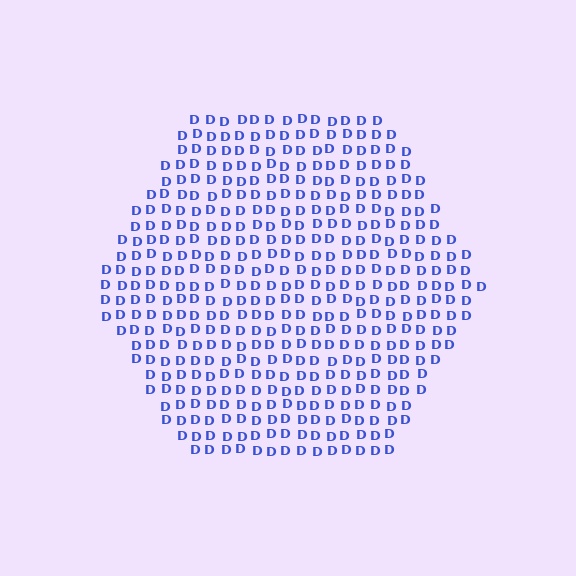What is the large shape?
The large shape is a hexagon.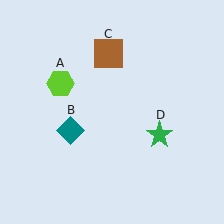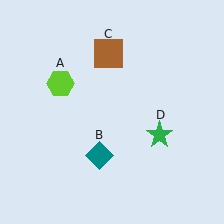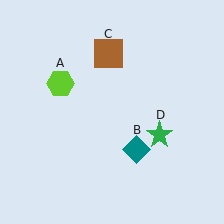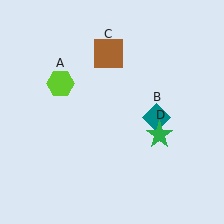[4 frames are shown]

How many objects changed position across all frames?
1 object changed position: teal diamond (object B).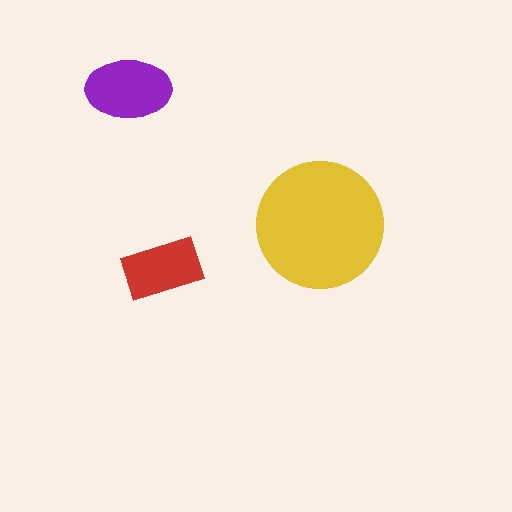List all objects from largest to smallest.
The yellow circle, the purple ellipse, the red rectangle.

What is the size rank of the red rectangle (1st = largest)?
3rd.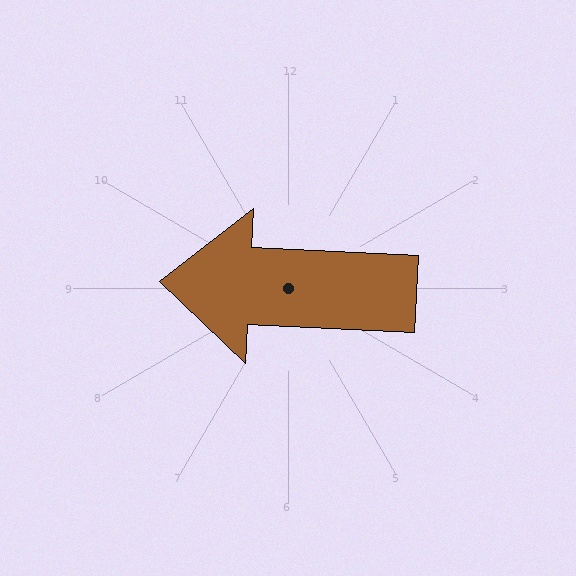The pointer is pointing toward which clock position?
Roughly 9 o'clock.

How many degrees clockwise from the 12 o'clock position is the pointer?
Approximately 273 degrees.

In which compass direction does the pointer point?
West.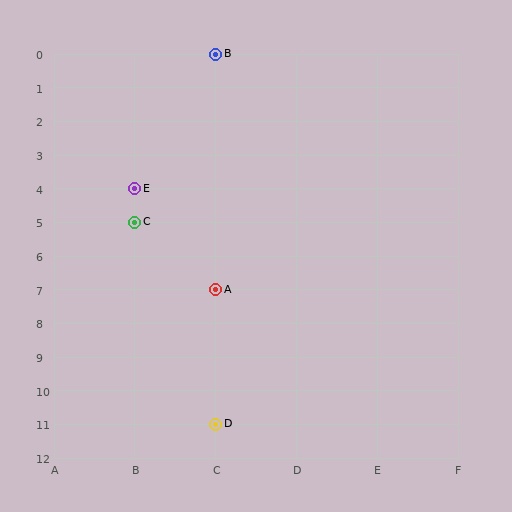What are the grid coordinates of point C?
Point C is at grid coordinates (B, 5).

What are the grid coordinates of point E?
Point E is at grid coordinates (B, 4).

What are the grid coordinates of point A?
Point A is at grid coordinates (C, 7).